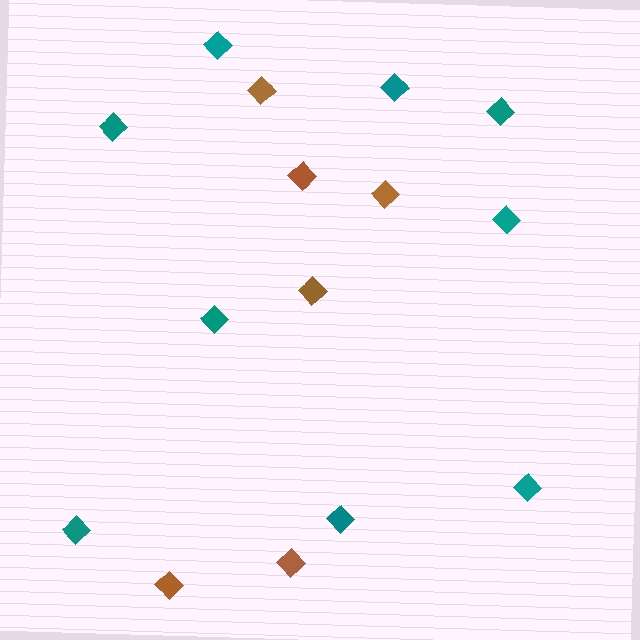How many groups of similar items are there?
There are 2 groups: one group of teal diamonds (9) and one group of brown diamonds (6).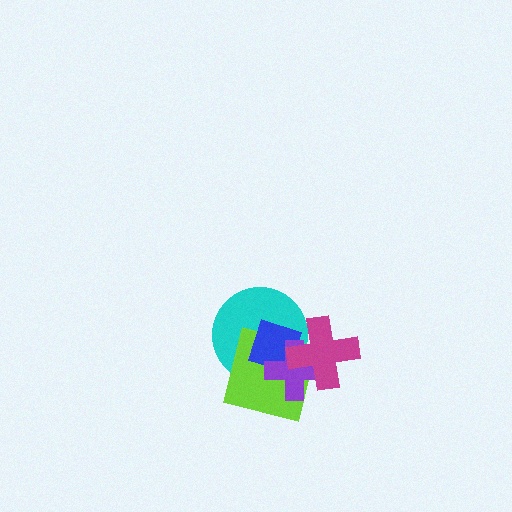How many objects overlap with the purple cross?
4 objects overlap with the purple cross.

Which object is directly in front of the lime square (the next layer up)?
The blue diamond is directly in front of the lime square.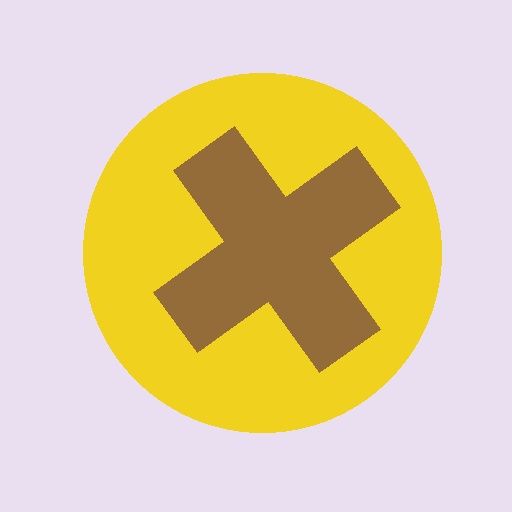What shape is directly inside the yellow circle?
The brown cross.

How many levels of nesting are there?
2.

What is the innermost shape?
The brown cross.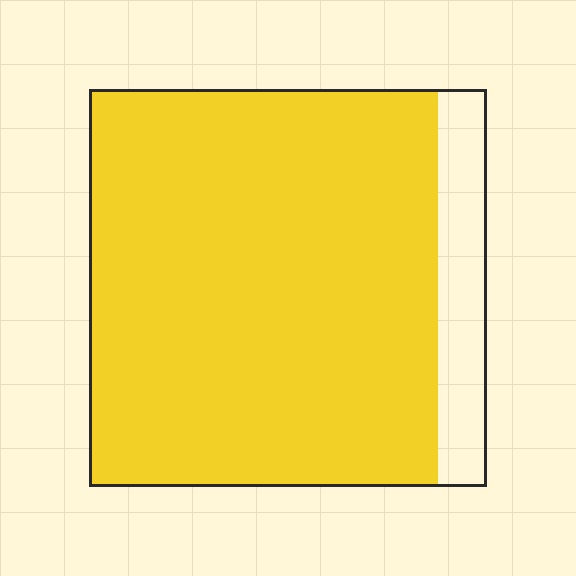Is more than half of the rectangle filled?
Yes.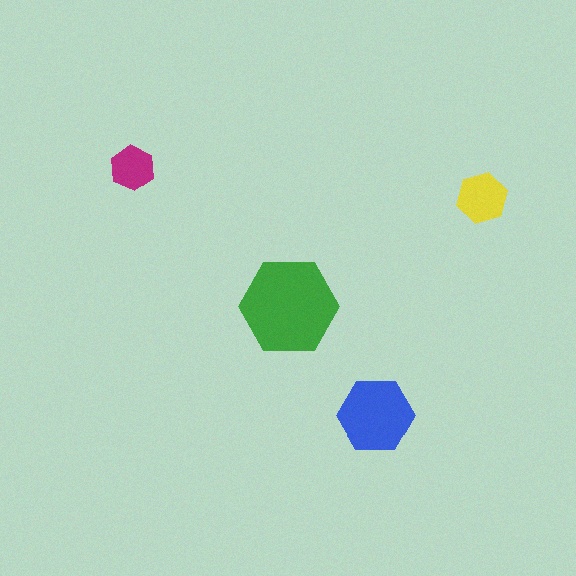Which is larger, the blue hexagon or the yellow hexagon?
The blue one.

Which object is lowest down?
The blue hexagon is bottommost.